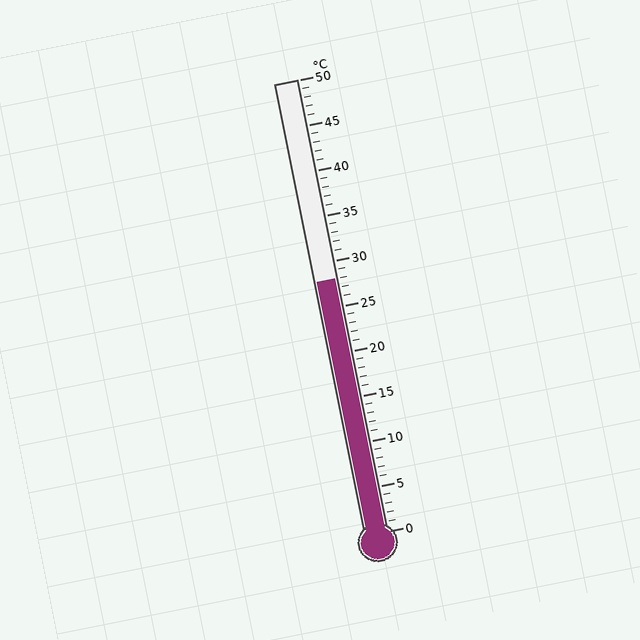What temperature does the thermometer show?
The thermometer shows approximately 28°C.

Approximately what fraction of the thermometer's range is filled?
The thermometer is filled to approximately 55% of its range.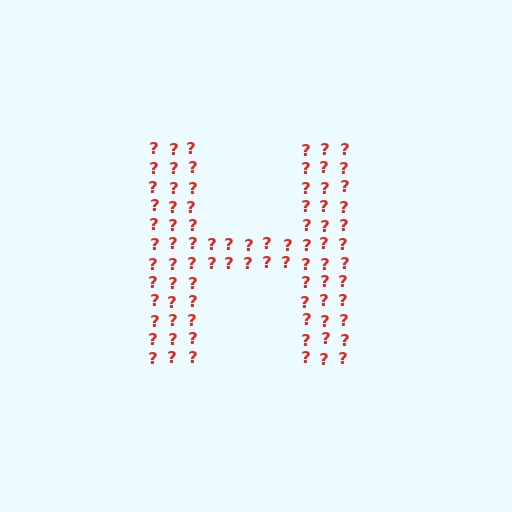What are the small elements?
The small elements are question marks.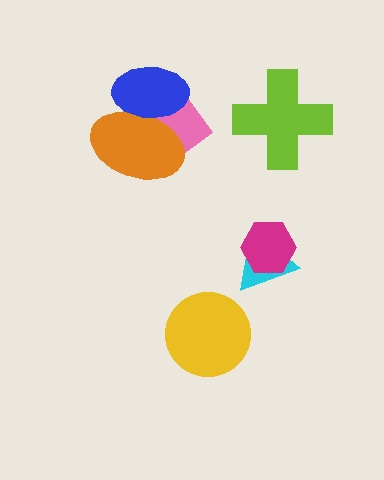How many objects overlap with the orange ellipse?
2 objects overlap with the orange ellipse.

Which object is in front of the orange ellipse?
The blue ellipse is in front of the orange ellipse.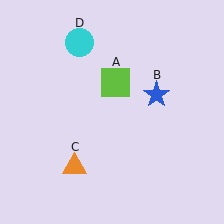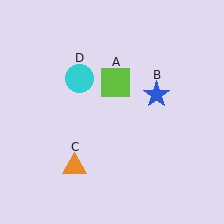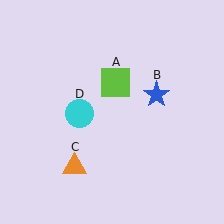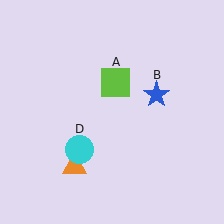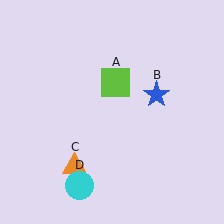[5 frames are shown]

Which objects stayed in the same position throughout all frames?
Lime square (object A) and blue star (object B) and orange triangle (object C) remained stationary.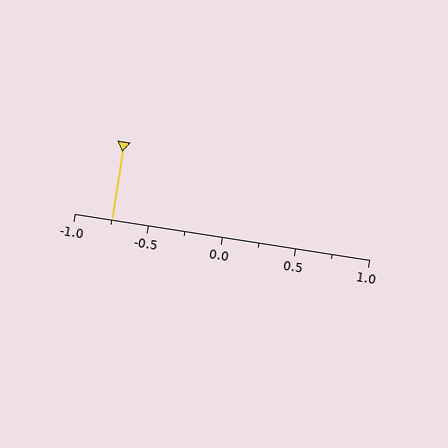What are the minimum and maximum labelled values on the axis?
The axis runs from -1.0 to 1.0.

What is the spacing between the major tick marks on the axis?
The major ticks are spaced 0.5 apart.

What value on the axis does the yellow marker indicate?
The marker indicates approximately -0.75.